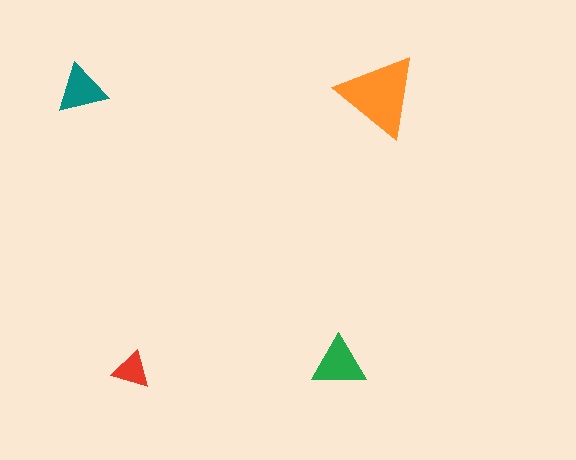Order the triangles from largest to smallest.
the orange one, the green one, the teal one, the red one.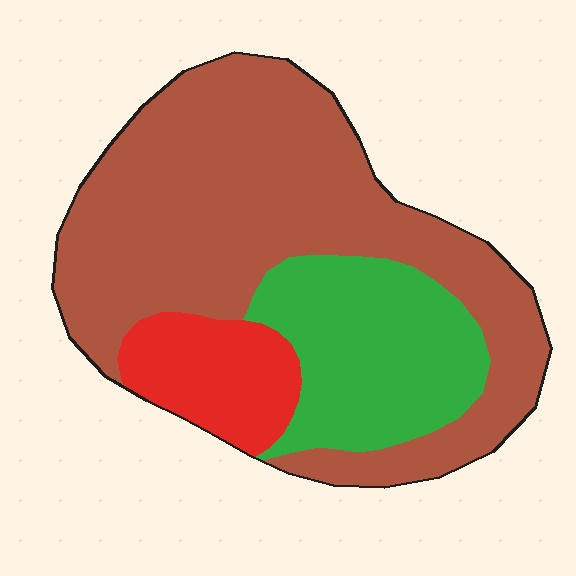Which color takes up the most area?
Brown, at roughly 65%.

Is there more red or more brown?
Brown.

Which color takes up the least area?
Red, at roughly 15%.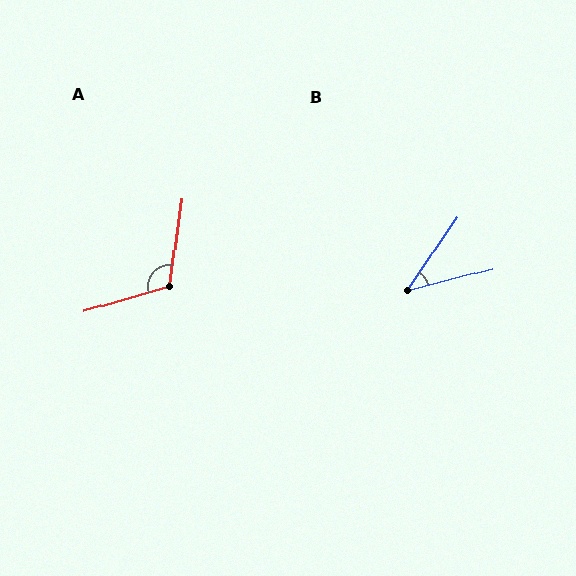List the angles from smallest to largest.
B (42°), A (114°).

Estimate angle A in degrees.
Approximately 114 degrees.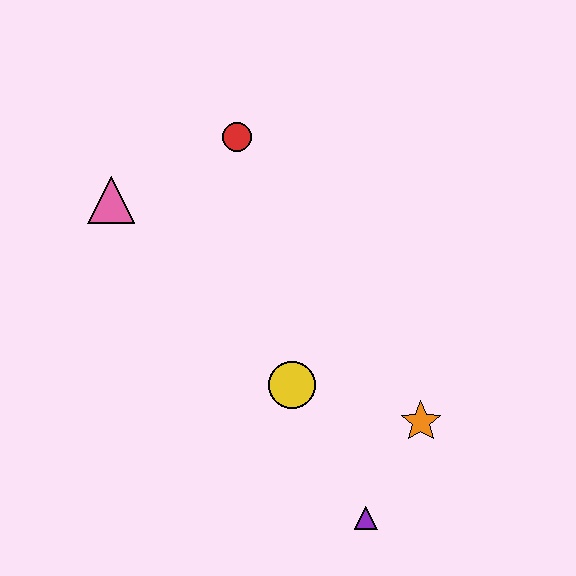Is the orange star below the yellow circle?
Yes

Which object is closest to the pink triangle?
The red circle is closest to the pink triangle.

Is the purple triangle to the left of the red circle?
No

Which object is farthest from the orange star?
The pink triangle is farthest from the orange star.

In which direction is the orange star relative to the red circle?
The orange star is below the red circle.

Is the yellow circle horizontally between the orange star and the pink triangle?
Yes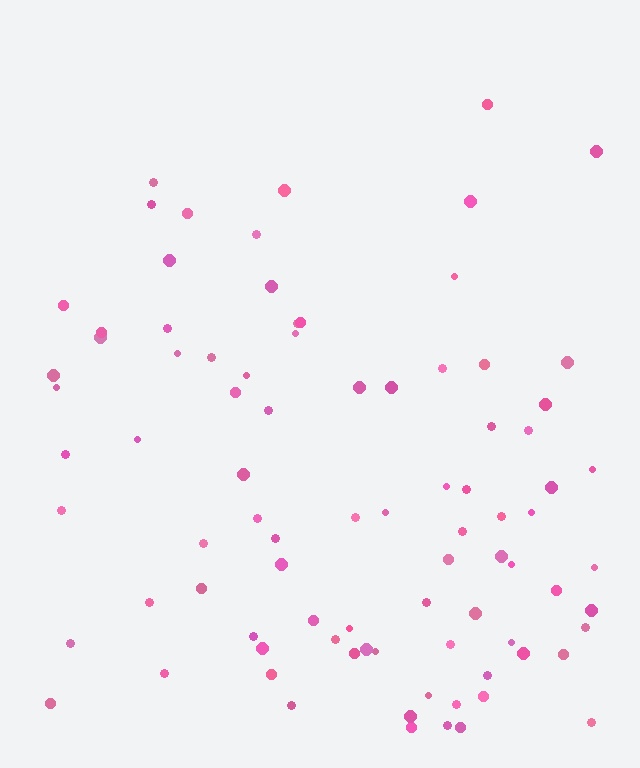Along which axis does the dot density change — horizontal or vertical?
Vertical.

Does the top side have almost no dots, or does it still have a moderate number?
Still a moderate number, just noticeably fewer than the bottom.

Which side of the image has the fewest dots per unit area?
The top.